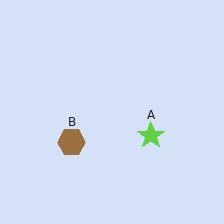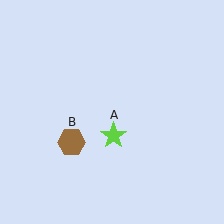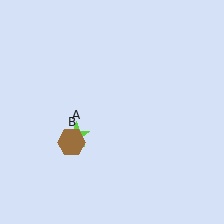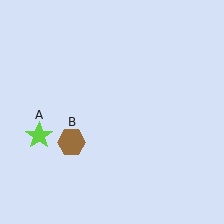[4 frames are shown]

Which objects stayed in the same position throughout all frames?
Brown hexagon (object B) remained stationary.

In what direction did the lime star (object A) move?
The lime star (object A) moved left.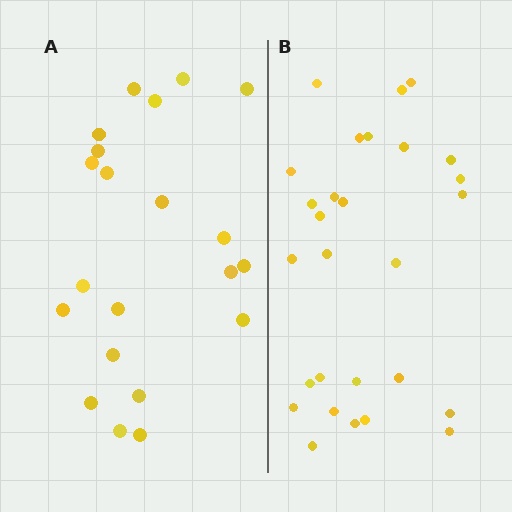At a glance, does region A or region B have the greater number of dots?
Region B (the right region) has more dots.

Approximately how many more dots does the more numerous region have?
Region B has roughly 8 or so more dots than region A.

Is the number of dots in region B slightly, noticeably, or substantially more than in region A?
Region B has noticeably more, but not dramatically so. The ratio is roughly 1.3 to 1.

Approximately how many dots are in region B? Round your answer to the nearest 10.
About 30 dots. (The exact count is 28, which rounds to 30.)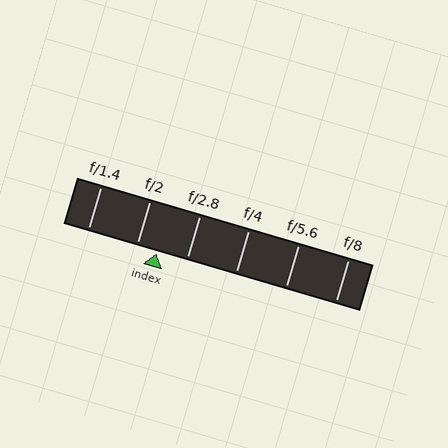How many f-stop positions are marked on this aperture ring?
There are 6 f-stop positions marked.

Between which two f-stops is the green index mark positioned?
The index mark is between f/2 and f/2.8.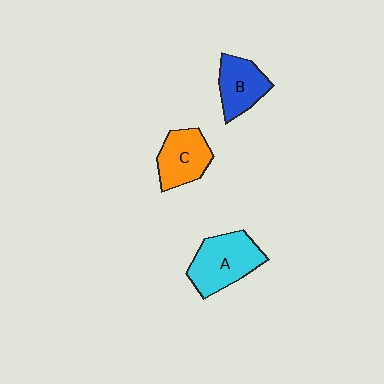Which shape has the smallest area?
Shape B (blue).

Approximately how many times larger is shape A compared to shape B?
Approximately 1.4 times.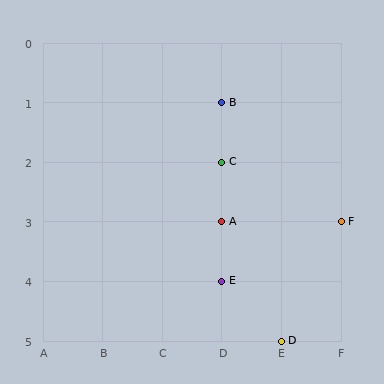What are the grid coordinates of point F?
Point F is at grid coordinates (F, 3).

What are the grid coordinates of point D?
Point D is at grid coordinates (E, 5).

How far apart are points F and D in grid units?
Points F and D are 1 column and 2 rows apart (about 2.2 grid units diagonally).